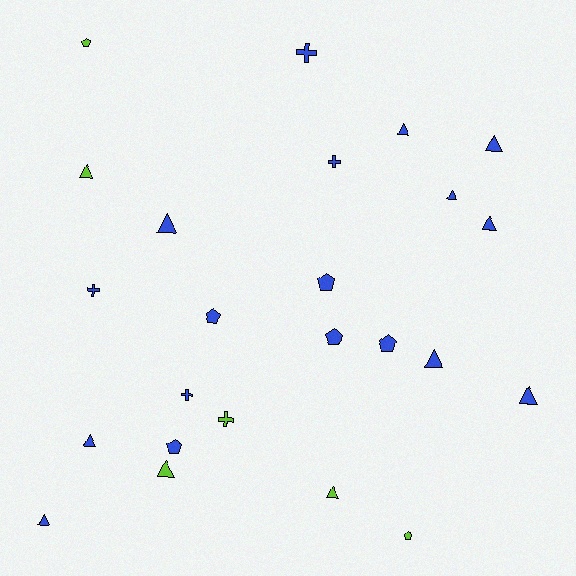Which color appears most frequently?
Blue, with 18 objects.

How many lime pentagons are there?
There are 2 lime pentagons.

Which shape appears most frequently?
Triangle, with 12 objects.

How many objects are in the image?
There are 24 objects.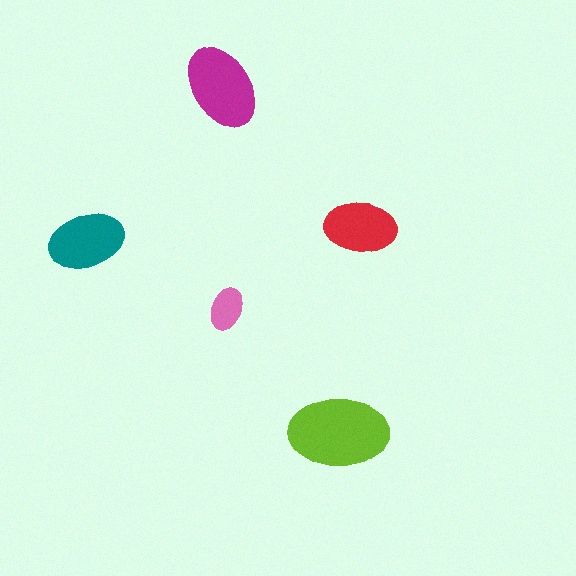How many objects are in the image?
There are 5 objects in the image.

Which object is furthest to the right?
The red ellipse is rightmost.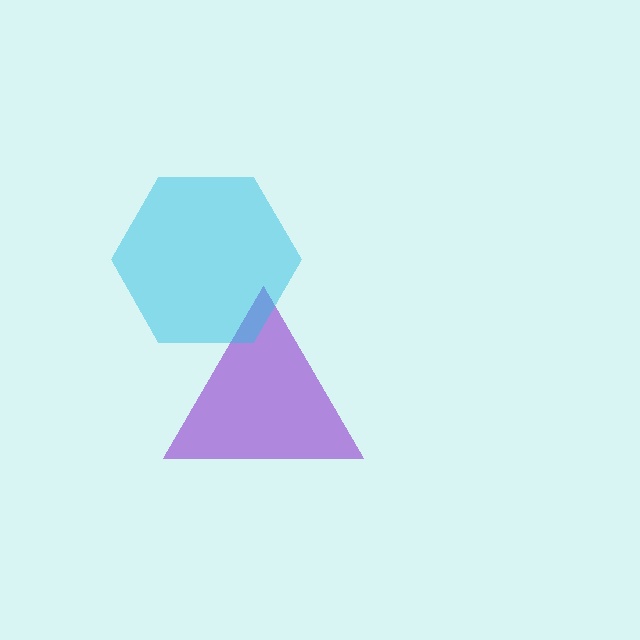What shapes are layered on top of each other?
The layered shapes are: a purple triangle, a cyan hexagon.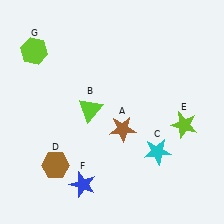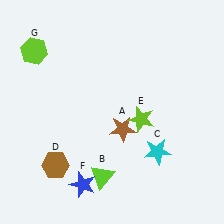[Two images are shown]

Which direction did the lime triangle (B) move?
The lime triangle (B) moved down.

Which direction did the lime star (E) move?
The lime star (E) moved left.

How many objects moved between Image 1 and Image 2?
2 objects moved between the two images.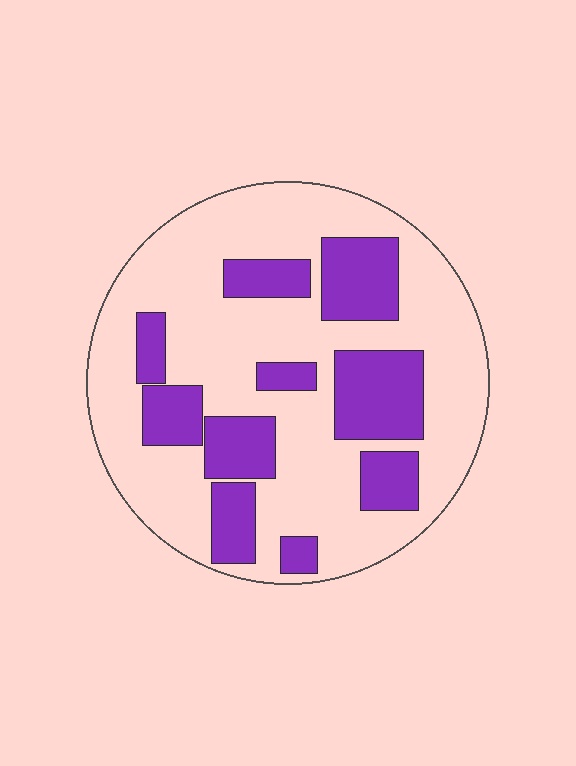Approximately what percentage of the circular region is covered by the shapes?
Approximately 30%.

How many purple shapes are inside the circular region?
10.